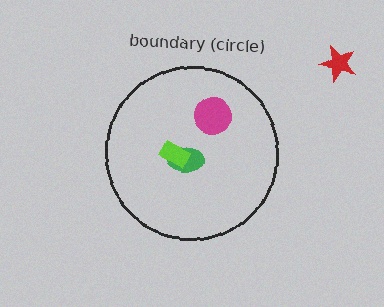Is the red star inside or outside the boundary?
Outside.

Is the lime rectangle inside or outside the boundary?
Inside.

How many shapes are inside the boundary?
3 inside, 1 outside.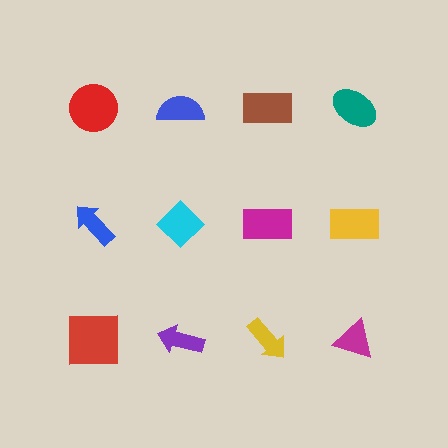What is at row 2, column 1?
A blue arrow.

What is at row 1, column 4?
A teal ellipse.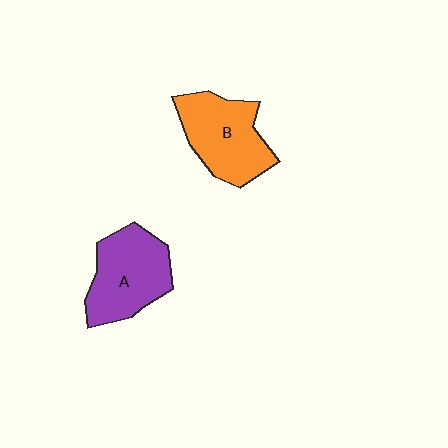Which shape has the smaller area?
Shape B (orange).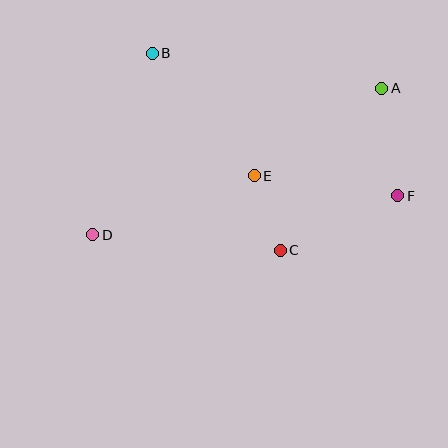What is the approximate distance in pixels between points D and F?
The distance between D and F is approximately 307 pixels.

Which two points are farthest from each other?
Points A and D are farthest from each other.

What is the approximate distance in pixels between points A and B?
The distance between A and B is approximately 232 pixels.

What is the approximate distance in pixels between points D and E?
The distance between D and E is approximately 172 pixels.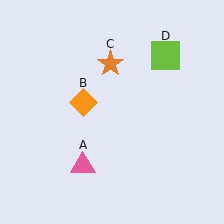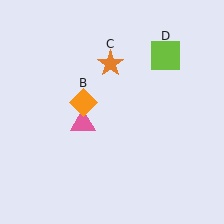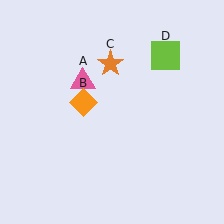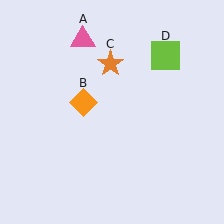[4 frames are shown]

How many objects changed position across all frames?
1 object changed position: pink triangle (object A).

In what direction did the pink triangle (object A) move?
The pink triangle (object A) moved up.